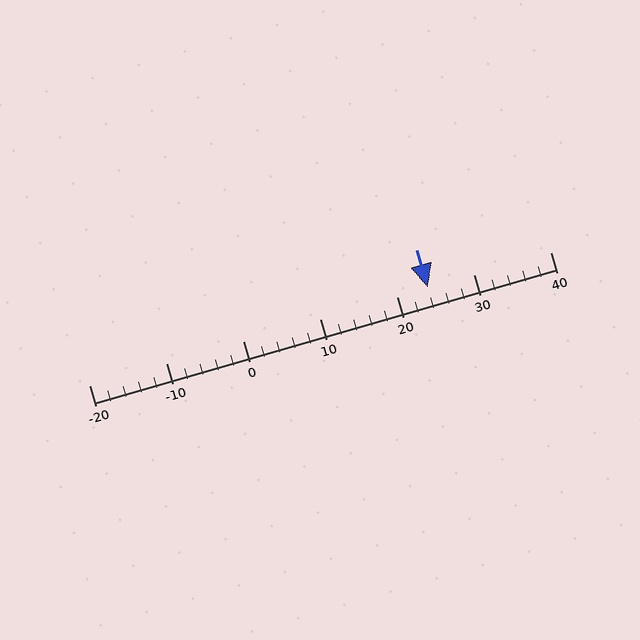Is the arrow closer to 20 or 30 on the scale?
The arrow is closer to 20.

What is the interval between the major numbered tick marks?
The major tick marks are spaced 10 units apart.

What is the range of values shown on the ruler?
The ruler shows values from -20 to 40.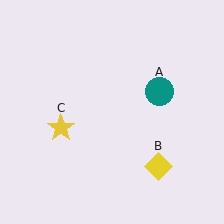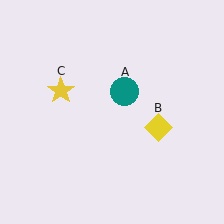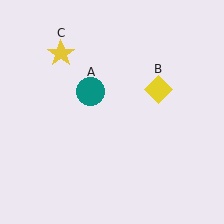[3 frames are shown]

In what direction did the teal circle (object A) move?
The teal circle (object A) moved left.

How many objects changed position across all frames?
3 objects changed position: teal circle (object A), yellow diamond (object B), yellow star (object C).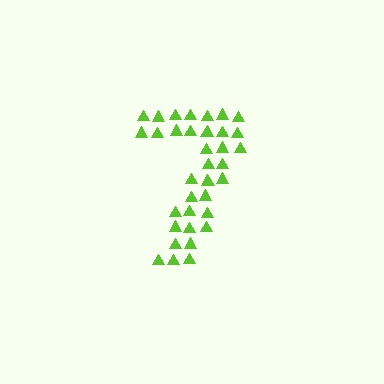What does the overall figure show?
The overall figure shows the digit 7.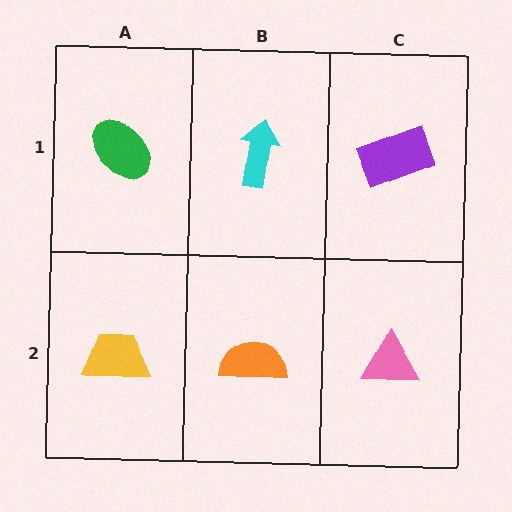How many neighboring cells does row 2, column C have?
2.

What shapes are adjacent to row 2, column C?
A purple rectangle (row 1, column C), an orange semicircle (row 2, column B).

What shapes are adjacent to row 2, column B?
A cyan arrow (row 1, column B), a yellow trapezoid (row 2, column A), a pink triangle (row 2, column C).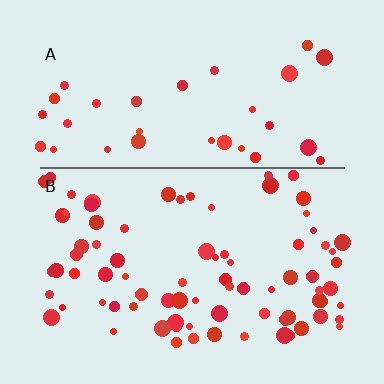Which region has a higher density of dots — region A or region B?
B (the bottom).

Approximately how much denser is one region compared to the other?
Approximately 2.3× — region B over region A.